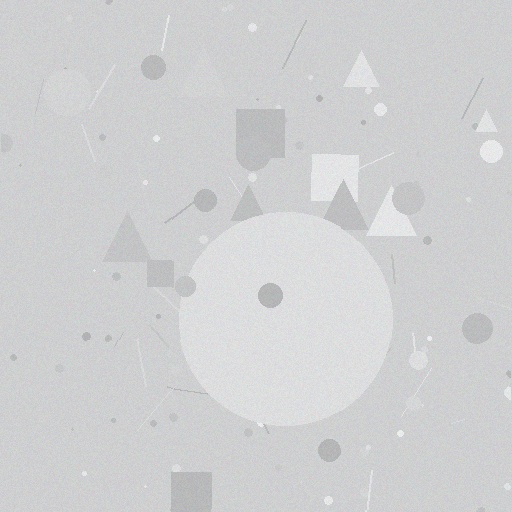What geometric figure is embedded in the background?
A circle is embedded in the background.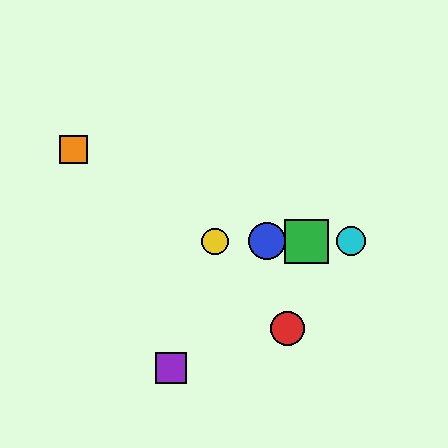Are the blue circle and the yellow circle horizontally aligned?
Yes, both are at y≈241.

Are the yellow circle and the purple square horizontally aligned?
No, the yellow circle is at y≈241 and the purple square is at y≈368.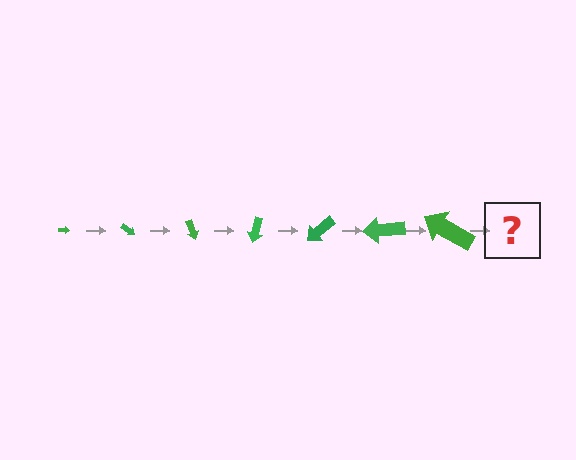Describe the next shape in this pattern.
It should be an arrow, larger than the previous one and rotated 245 degrees from the start.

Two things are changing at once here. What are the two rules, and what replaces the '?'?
The two rules are that the arrow grows larger each step and it rotates 35 degrees each step. The '?' should be an arrow, larger than the previous one and rotated 245 degrees from the start.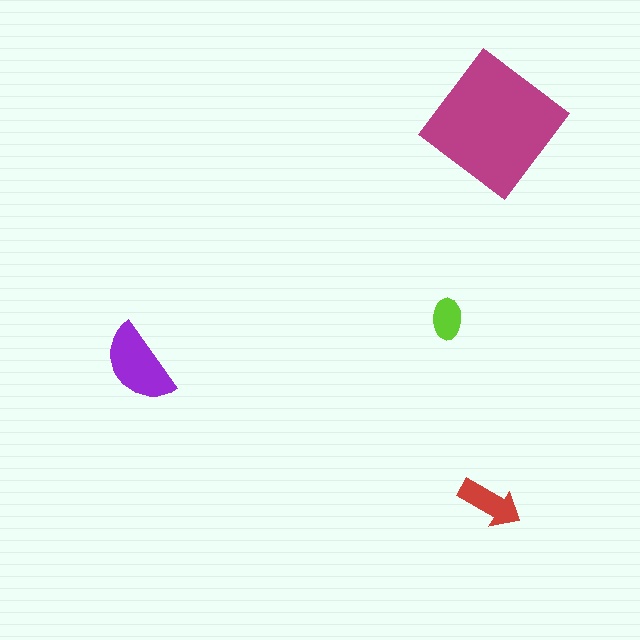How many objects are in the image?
There are 4 objects in the image.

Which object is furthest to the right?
The magenta diamond is rightmost.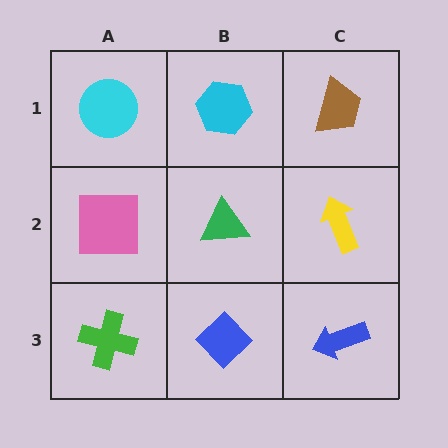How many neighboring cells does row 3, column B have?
3.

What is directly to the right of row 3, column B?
A blue arrow.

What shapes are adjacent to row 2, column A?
A cyan circle (row 1, column A), a green cross (row 3, column A), a green triangle (row 2, column B).